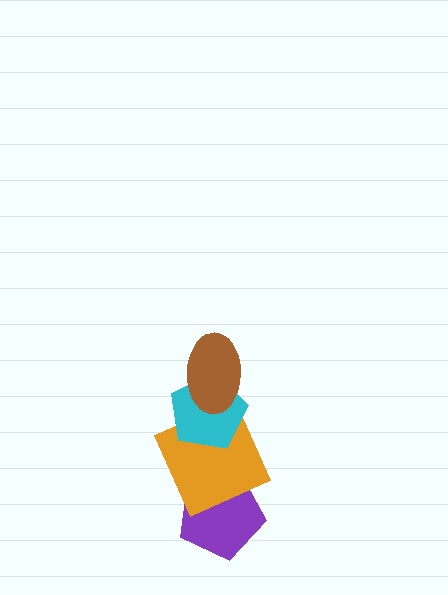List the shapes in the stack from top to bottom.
From top to bottom: the brown ellipse, the cyan pentagon, the orange square, the purple pentagon.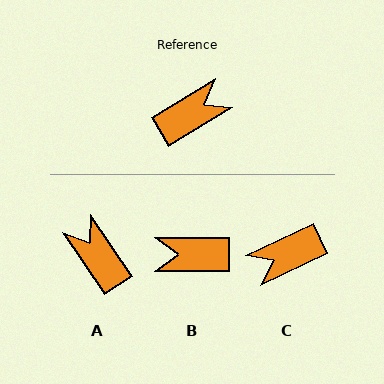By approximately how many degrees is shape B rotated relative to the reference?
Approximately 149 degrees counter-clockwise.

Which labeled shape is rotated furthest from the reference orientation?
C, about 174 degrees away.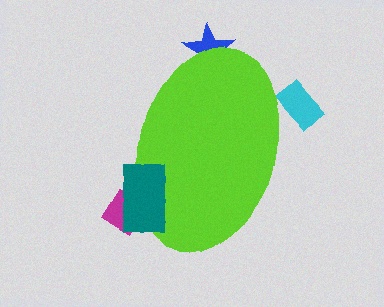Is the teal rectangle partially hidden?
No, the teal rectangle is fully visible.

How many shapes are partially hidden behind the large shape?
3 shapes are partially hidden.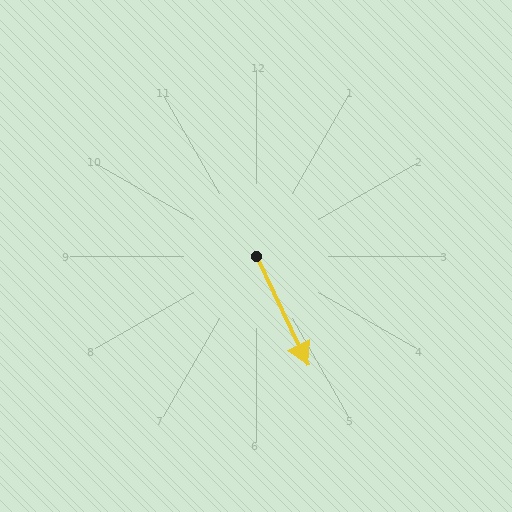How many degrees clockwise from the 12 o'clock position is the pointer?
Approximately 155 degrees.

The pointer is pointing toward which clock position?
Roughly 5 o'clock.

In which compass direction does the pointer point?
Southeast.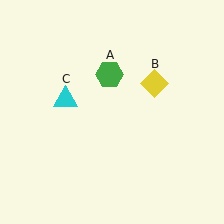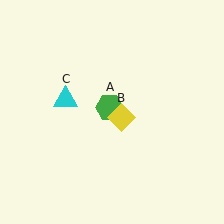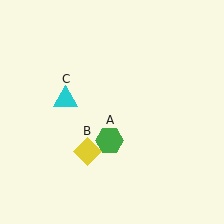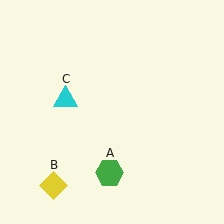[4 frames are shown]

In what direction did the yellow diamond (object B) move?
The yellow diamond (object B) moved down and to the left.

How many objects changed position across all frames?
2 objects changed position: green hexagon (object A), yellow diamond (object B).